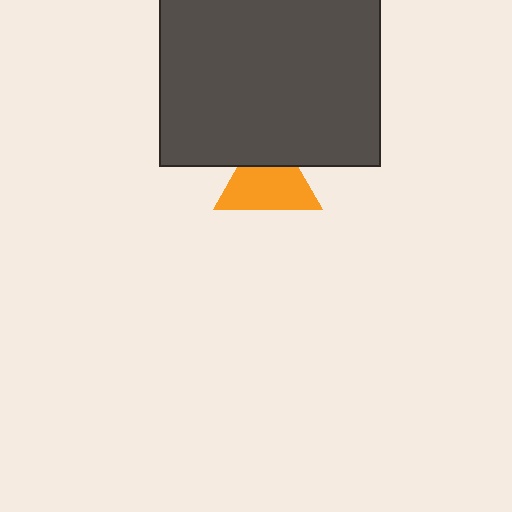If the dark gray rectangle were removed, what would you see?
You would see the complete orange triangle.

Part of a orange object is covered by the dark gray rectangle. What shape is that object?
It is a triangle.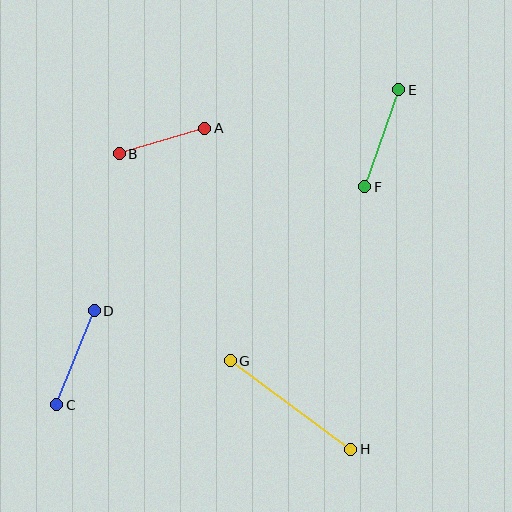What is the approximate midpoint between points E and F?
The midpoint is at approximately (382, 138) pixels.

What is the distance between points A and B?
The distance is approximately 89 pixels.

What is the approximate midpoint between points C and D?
The midpoint is at approximately (75, 358) pixels.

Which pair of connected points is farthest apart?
Points G and H are farthest apart.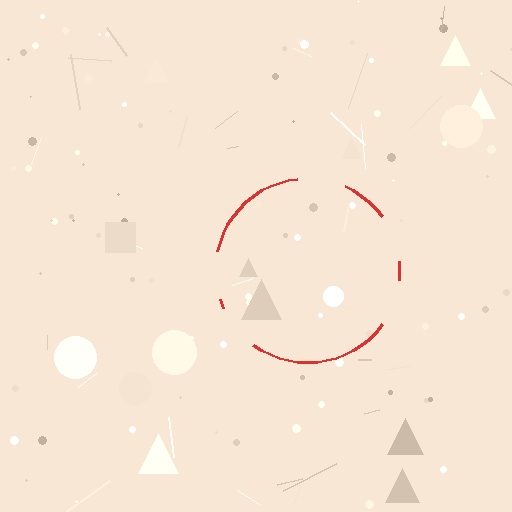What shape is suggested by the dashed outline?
The dashed outline suggests a circle.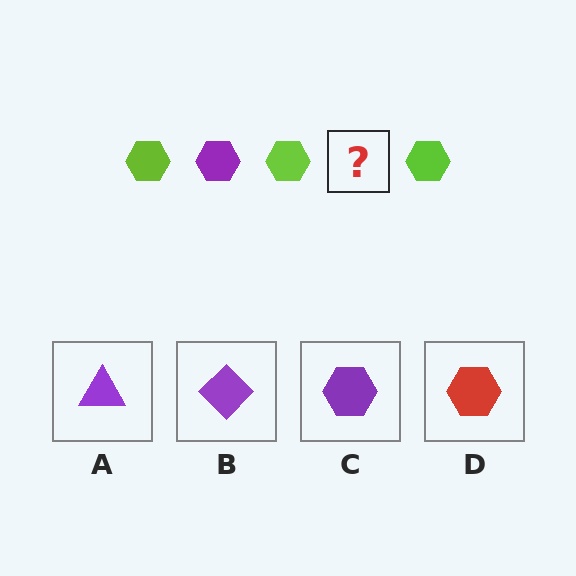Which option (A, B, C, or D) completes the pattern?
C.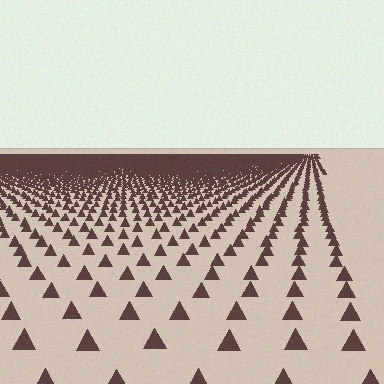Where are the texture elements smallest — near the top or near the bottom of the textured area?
Near the top.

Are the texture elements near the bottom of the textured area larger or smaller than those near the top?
Larger. Near the bottom, elements are closer to the viewer and appear at a bigger on-screen size.